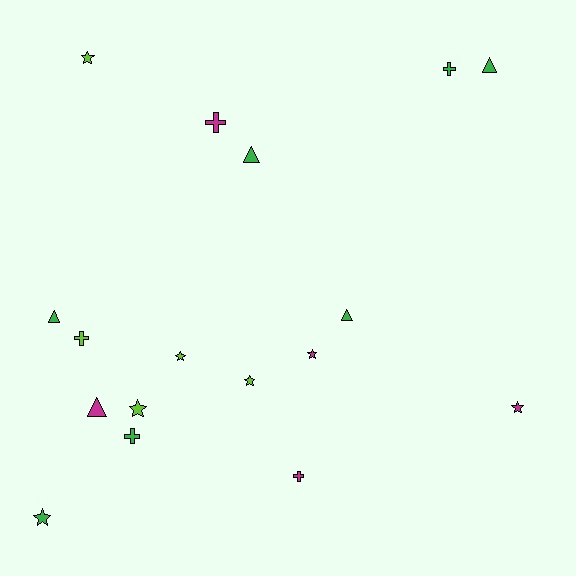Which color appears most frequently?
Green, with 7 objects.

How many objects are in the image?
There are 17 objects.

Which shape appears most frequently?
Star, with 7 objects.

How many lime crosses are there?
There is 1 lime cross.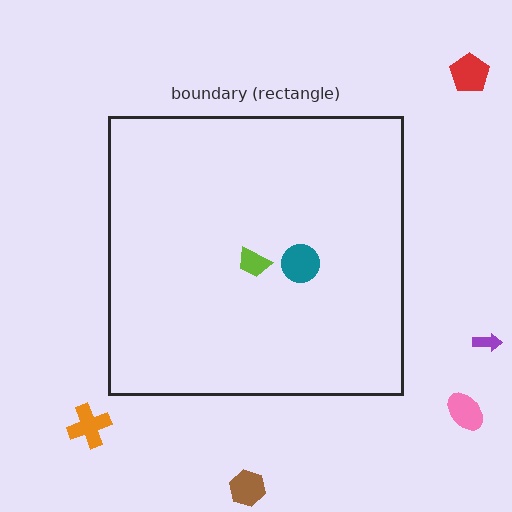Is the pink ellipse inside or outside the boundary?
Outside.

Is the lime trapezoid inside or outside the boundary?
Inside.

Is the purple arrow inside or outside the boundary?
Outside.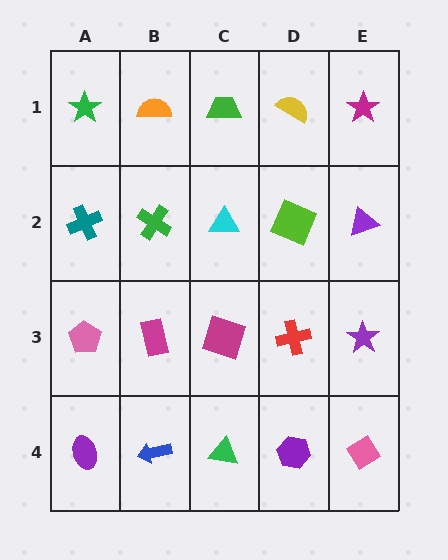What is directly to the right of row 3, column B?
A magenta square.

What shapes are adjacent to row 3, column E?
A purple triangle (row 2, column E), a pink diamond (row 4, column E), a red cross (row 3, column D).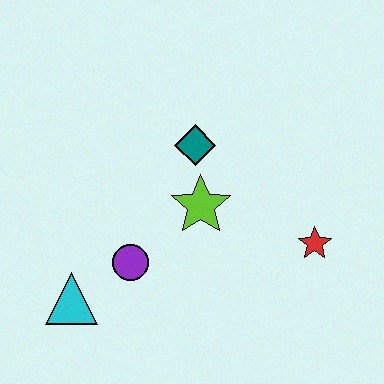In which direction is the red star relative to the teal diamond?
The red star is to the right of the teal diamond.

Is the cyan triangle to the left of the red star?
Yes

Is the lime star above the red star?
Yes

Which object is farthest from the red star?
The cyan triangle is farthest from the red star.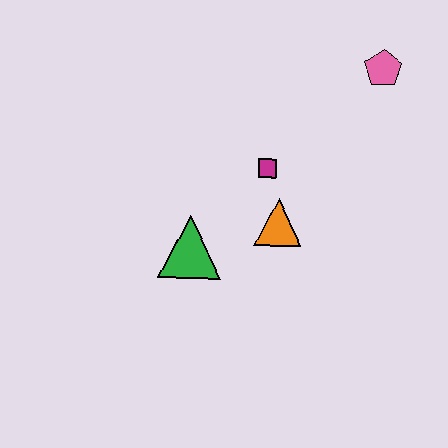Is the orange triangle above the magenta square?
No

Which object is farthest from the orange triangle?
The pink pentagon is farthest from the orange triangle.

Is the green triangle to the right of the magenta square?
No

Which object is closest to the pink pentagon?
The magenta square is closest to the pink pentagon.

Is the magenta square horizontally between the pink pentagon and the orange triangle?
No